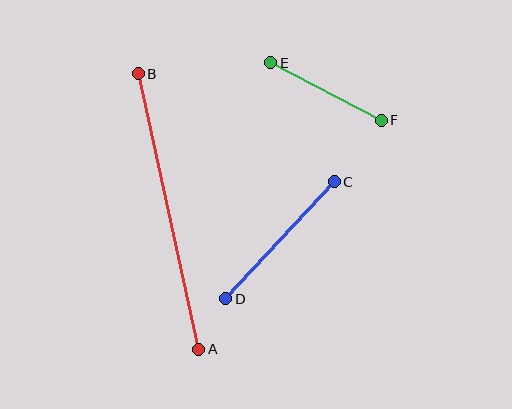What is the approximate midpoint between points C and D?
The midpoint is at approximately (280, 240) pixels.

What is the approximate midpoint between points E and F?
The midpoint is at approximately (326, 91) pixels.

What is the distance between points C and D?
The distance is approximately 159 pixels.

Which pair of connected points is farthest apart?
Points A and B are farthest apart.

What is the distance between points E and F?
The distance is approximately 125 pixels.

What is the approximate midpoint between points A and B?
The midpoint is at approximately (169, 212) pixels.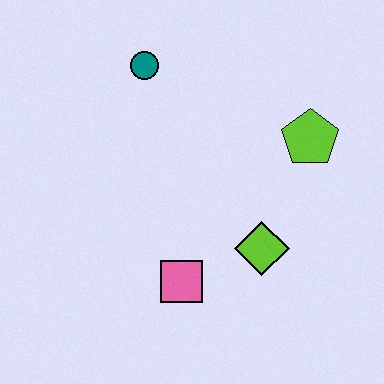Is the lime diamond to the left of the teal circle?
No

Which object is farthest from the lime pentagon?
The pink square is farthest from the lime pentagon.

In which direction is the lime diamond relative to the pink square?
The lime diamond is to the right of the pink square.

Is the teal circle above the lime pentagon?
Yes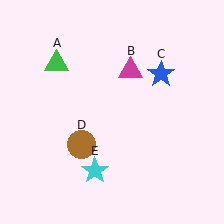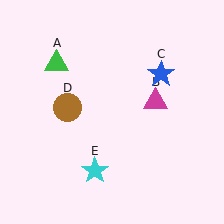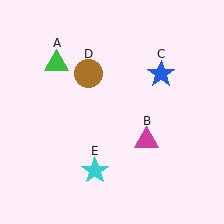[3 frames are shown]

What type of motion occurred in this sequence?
The magenta triangle (object B), brown circle (object D) rotated clockwise around the center of the scene.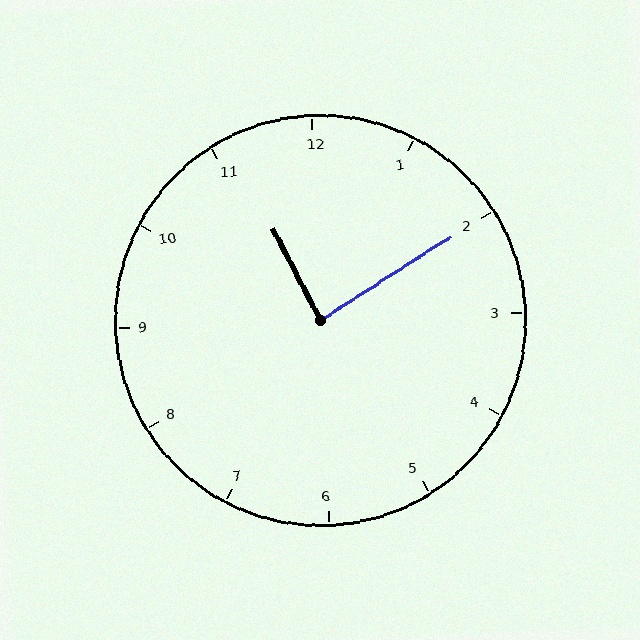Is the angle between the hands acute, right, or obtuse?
It is right.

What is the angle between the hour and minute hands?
Approximately 85 degrees.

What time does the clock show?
11:10.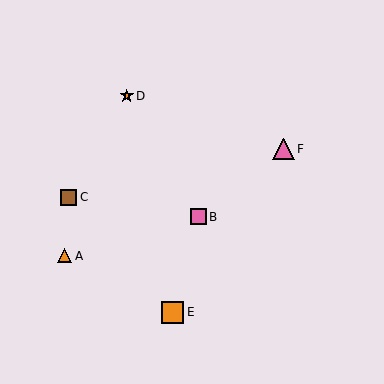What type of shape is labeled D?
Shape D is an orange star.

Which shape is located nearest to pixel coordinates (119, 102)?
The orange star (labeled D) at (127, 96) is nearest to that location.